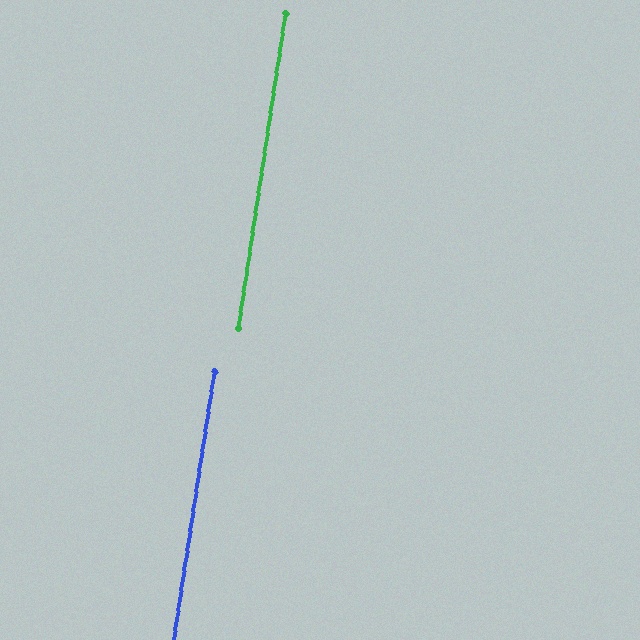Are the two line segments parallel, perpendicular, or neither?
Parallel — their directions differ by only 0.0°.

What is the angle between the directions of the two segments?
Approximately 0 degrees.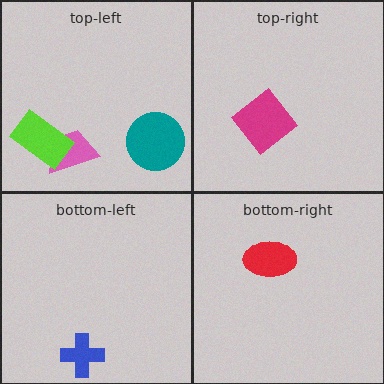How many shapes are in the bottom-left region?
1.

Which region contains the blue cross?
The bottom-left region.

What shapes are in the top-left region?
The teal circle, the pink trapezoid, the lime rectangle.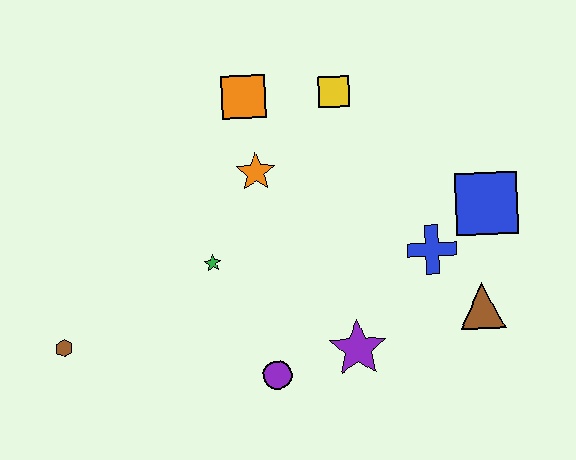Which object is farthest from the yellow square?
The brown hexagon is farthest from the yellow square.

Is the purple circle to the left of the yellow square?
Yes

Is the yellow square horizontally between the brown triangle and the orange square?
Yes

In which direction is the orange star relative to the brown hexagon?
The orange star is to the right of the brown hexagon.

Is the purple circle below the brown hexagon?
Yes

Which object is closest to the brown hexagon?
The green star is closest to the brown hexagon.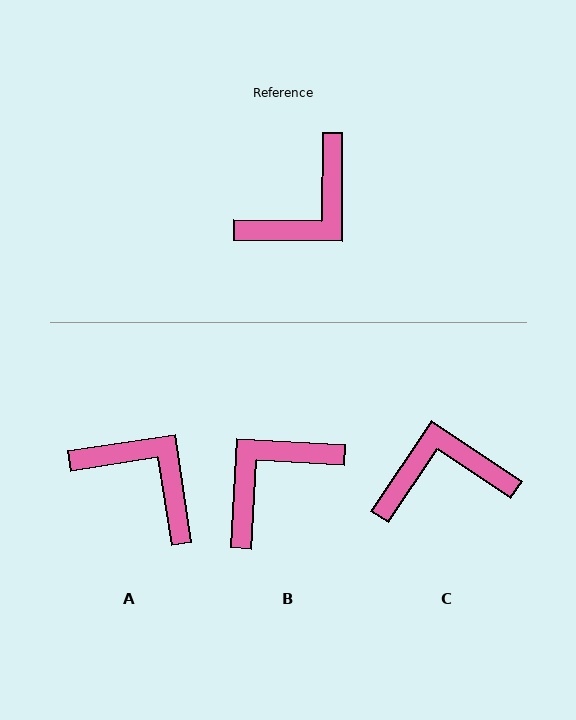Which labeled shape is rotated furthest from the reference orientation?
B, about 177 degrees away.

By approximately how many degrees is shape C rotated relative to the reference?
Approximately 146 degrees counter-clockwise.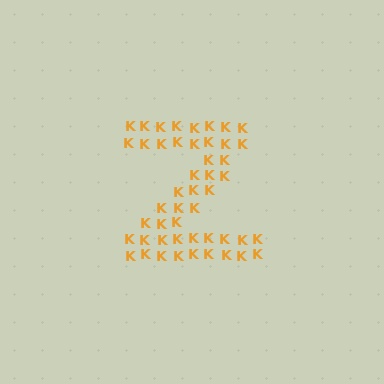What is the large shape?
The large shape is the letter Z.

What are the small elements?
The small elements are letter K's.